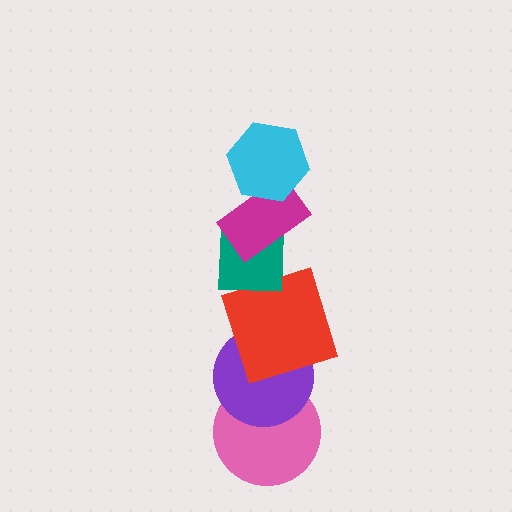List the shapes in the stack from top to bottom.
From top to bottom: the cyan hexagon, the magenta rectangle, the teal square, the red square, the purple circle, the pink circle.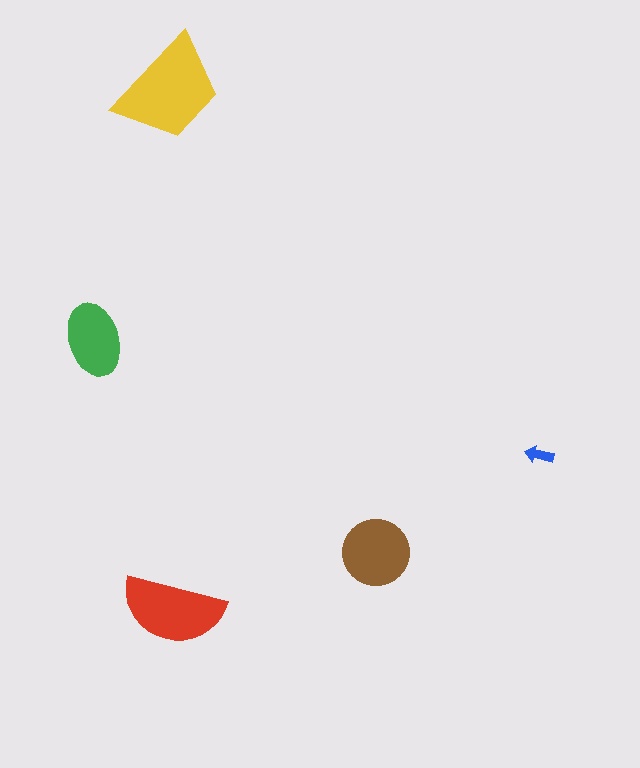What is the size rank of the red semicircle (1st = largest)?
2nd.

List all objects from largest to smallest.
The yellow trapezoid, the red semicircle, the brown circle, the green ellipse, the blue arrow.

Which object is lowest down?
The red semicircle is bottommost.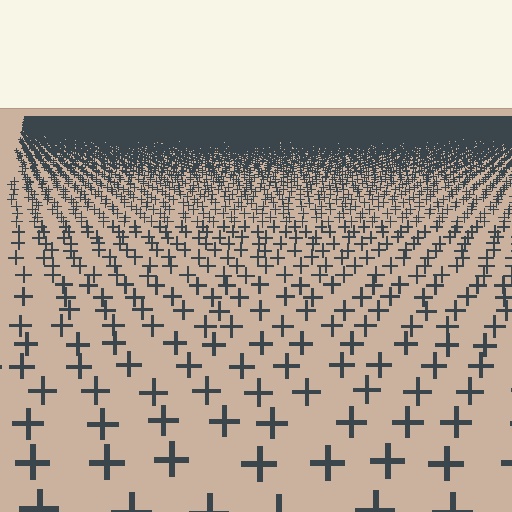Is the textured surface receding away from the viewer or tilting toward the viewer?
The surface is receding away from the viewer. Texture elements get smaller and denser toward the top.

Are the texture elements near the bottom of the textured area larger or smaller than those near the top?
Larger. Near the bottom, elements are closer to the viewer and appear at a bigger on-screen size.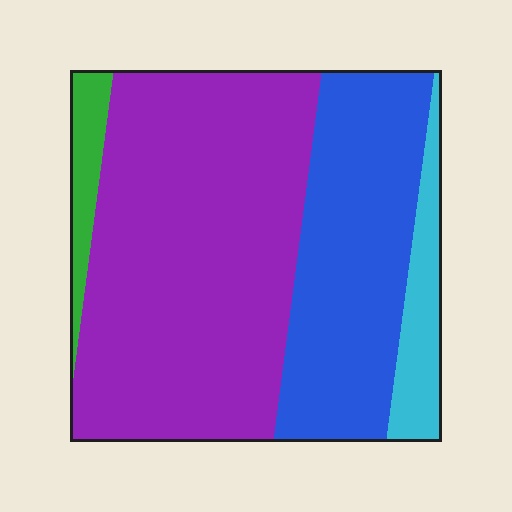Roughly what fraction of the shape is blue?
Blue takes up about one third (1/3) of the shape.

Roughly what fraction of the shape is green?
Green covers around 5% of the shape.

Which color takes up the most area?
Purple, at roughly 55%.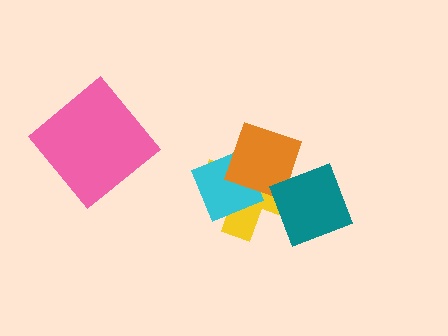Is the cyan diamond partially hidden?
Yes, it is partially covered by another shape.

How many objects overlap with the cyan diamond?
2 objects overlap with the cyan diamond.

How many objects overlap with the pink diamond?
0 objects overlap with the pink diamond.